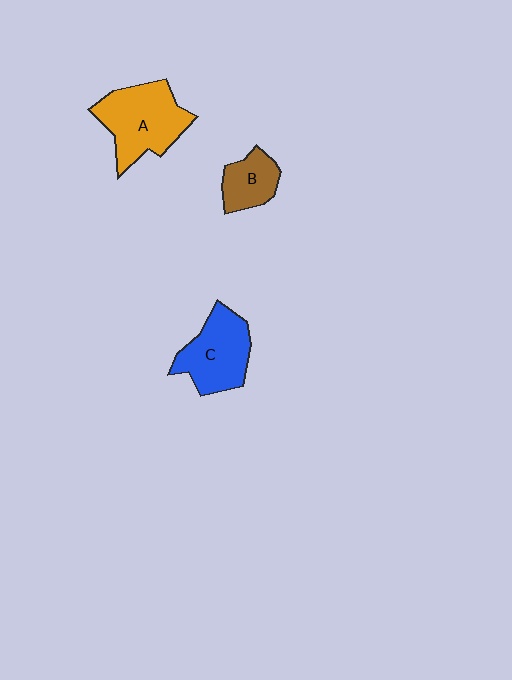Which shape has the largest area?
Shape A (orange).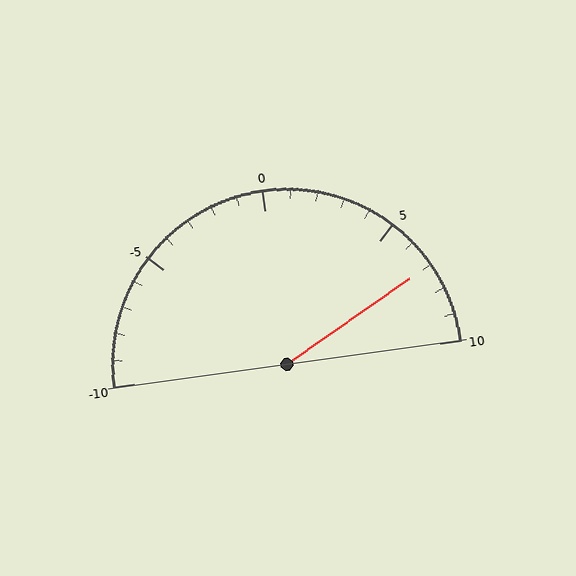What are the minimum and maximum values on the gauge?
The gauge ranges from -10 to 10.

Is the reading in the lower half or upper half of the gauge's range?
The reading is in the upper half of the range (-10 to 10).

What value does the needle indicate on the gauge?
The needle indicates approximately 7.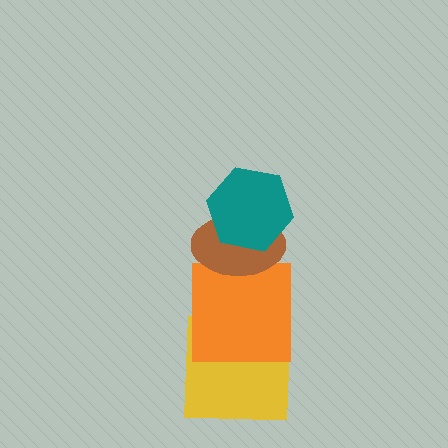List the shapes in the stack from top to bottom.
From top to bottom: the teal hexagon, the brown ellipse, the orange square, the yellow square.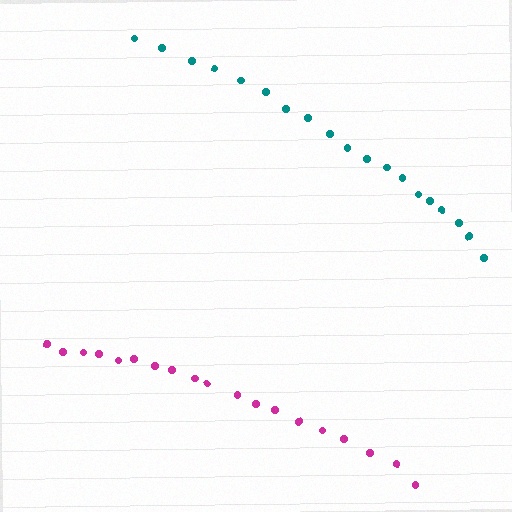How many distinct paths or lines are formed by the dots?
There are 2 distinct paths.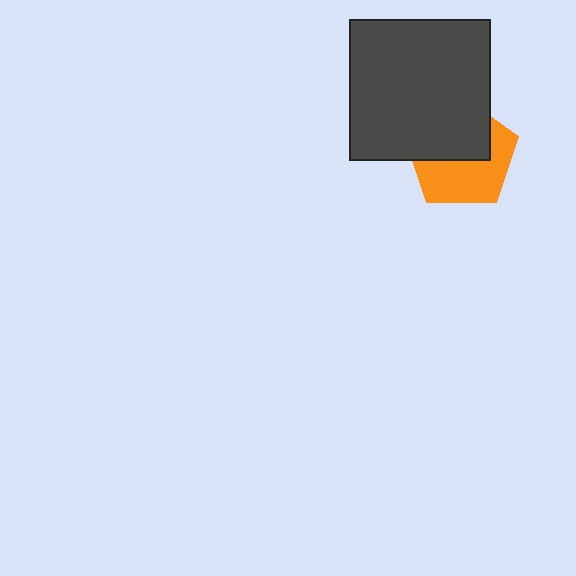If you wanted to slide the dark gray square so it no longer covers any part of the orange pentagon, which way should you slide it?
Slide it up — that is the most direct way to separate the two shapes.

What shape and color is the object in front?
The object in front is a dark gray square.